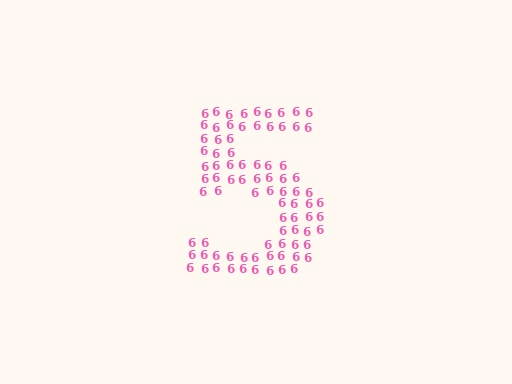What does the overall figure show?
The overall figure shows the digit 5.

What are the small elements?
The small elements are digit 6's.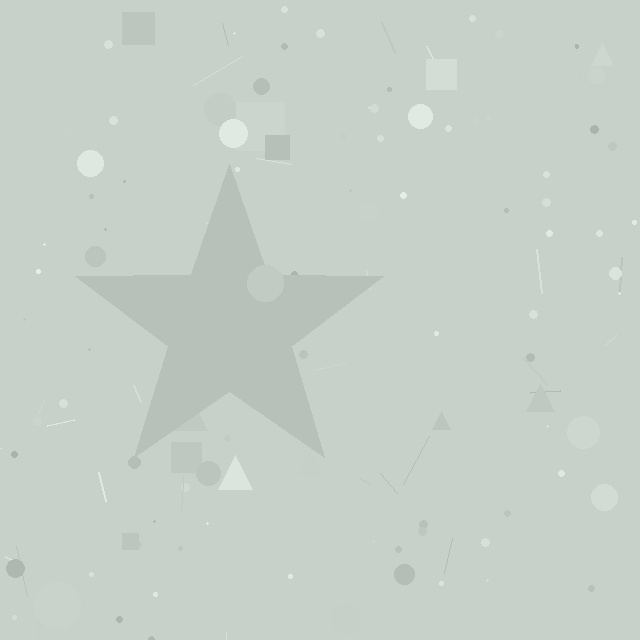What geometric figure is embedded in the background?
A star is embedded in the background.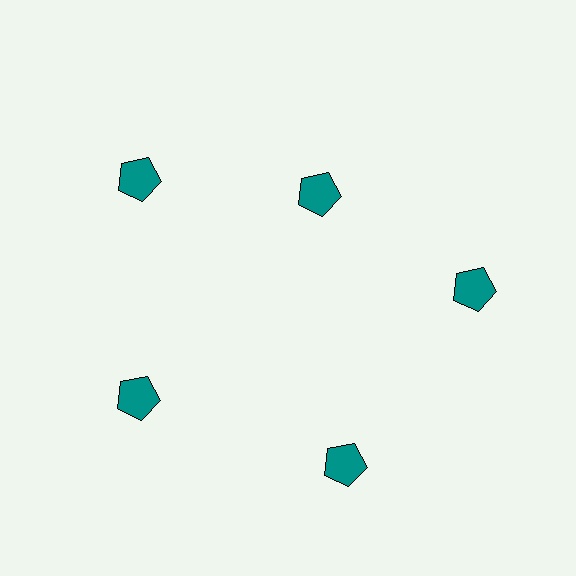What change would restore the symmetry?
The symmetry would be restored by moving it outward, back onto the ring so that all 5 pentagons sit at equal angles and equal distance from the center.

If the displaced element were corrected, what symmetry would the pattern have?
It would have 5-fold rotational symmetry — the pattern would map onto itself every 72 degrees.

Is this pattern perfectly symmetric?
No. The 5 teal pentagons are arranged in a ring, but one element near the 1 o'clock position is pulled inward toward the center, breaking the 5-fold rotational symmetry.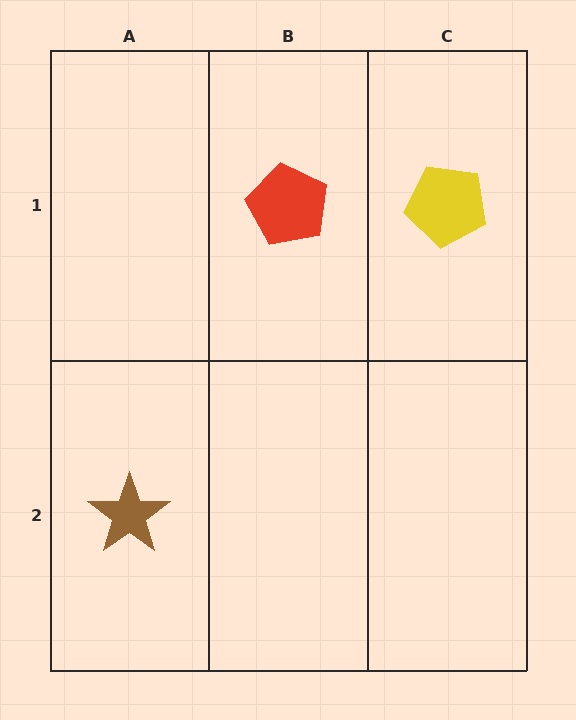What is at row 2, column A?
A brown star.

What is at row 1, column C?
A yellow pentagon.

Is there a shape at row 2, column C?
No, that cell is empty.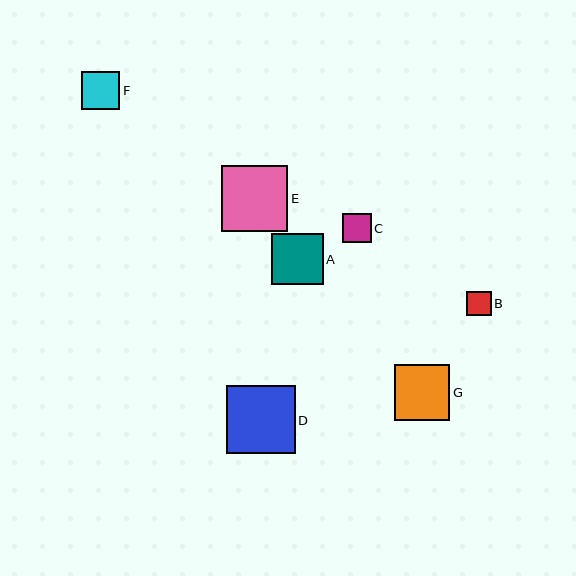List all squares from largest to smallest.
From largest to smallest: D, E, G, A, F, C, B.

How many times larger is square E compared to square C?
Square E is approximately 2.3 times the size of square C.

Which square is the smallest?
Square B is the smallest with a size of approximately 24 pixels.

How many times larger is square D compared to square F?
Square D is approximately 1.8 times the size of square F.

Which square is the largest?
Square D is the largest with a size of approximately 68 pixels.